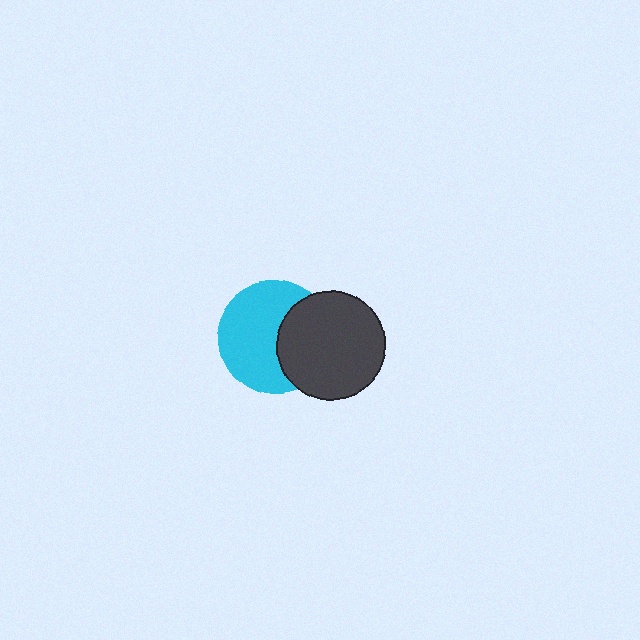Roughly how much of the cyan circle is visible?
About half of it is visible (roughly 63%).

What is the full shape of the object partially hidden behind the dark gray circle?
The partially hidden object is a cyan circle.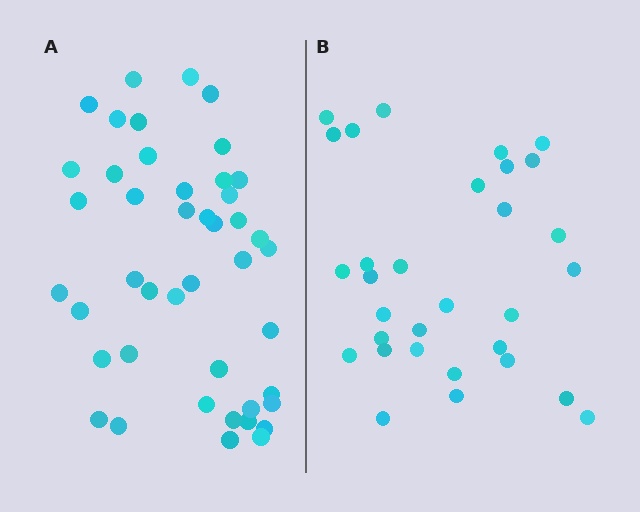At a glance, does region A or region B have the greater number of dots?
Region A (the left region) has more dots.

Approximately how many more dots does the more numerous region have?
Region A has approximately 15 more dots than region B.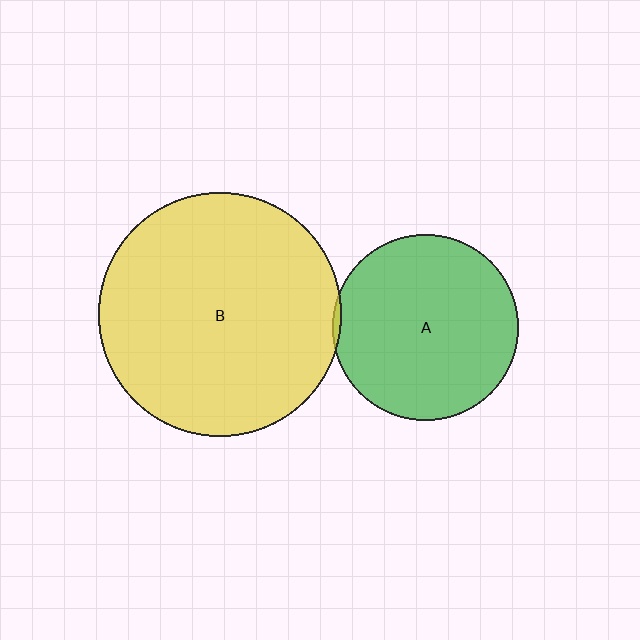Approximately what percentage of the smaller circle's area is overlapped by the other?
Approximately 5%.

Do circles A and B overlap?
Yes.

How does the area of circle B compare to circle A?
Approximately 1.7 times.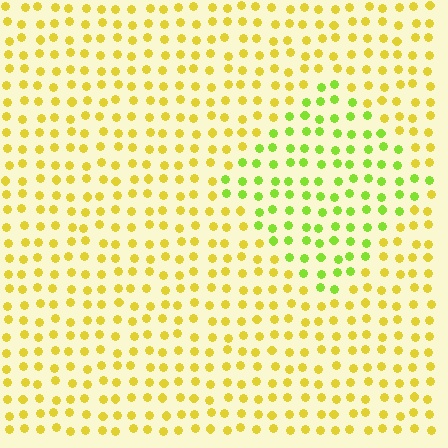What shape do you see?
I see a diamond.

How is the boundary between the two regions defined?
The boundary is defined purely by a slight shift in hue (about 38 degrees). Spacing, size, and orientation are identical on both sides.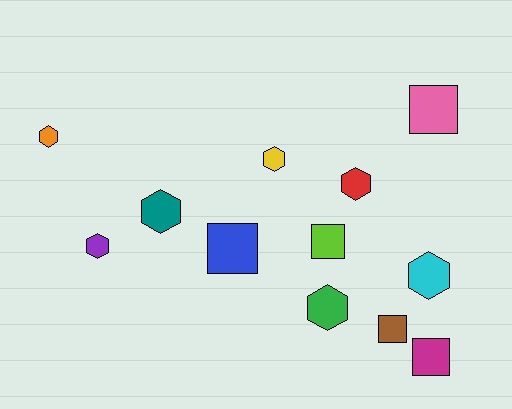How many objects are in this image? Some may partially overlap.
There are 12 objects.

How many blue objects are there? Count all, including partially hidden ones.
There is 1 blue object.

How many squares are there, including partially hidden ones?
There are 5 squares.